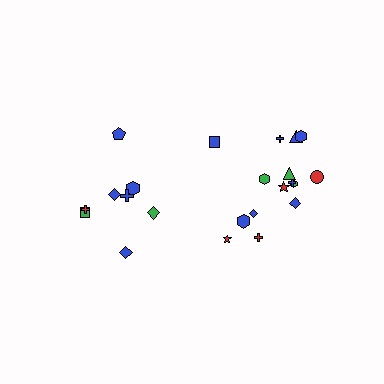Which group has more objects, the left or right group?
The right group.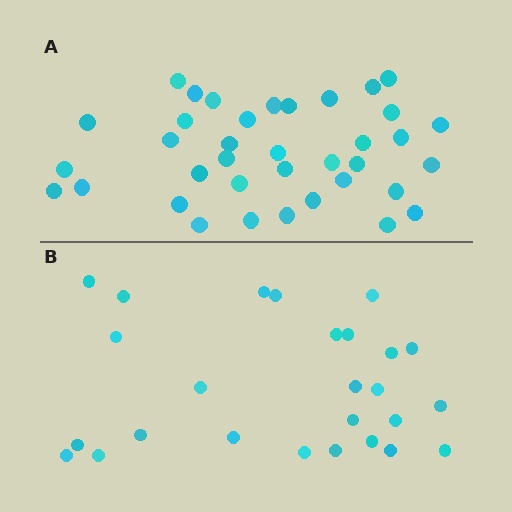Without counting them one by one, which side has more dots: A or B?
Region A (the top region) has more dots.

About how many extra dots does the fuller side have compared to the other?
Region A has roughly 12 or so more dots than region B.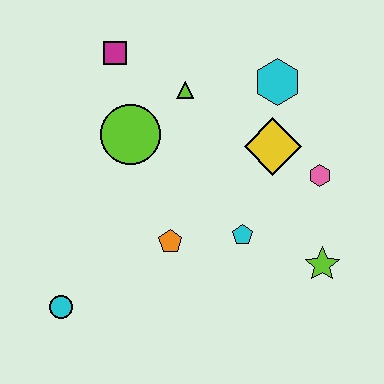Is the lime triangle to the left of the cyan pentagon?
Yes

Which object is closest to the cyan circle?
The orange pentagon is closest to the cyan circle.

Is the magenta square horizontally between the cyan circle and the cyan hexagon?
Yes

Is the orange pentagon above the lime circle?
No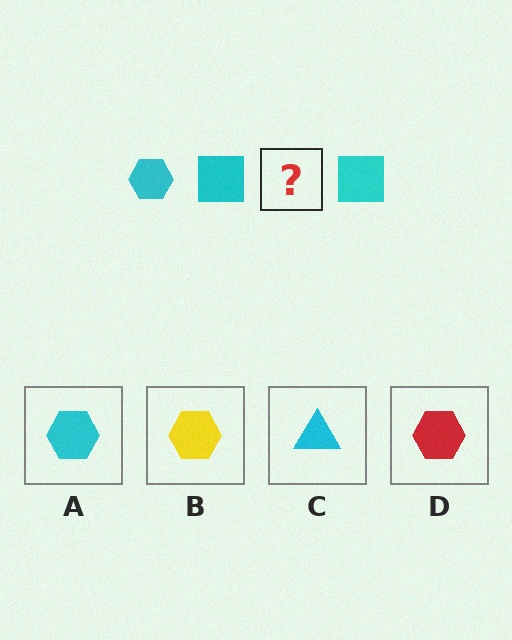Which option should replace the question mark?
Option A.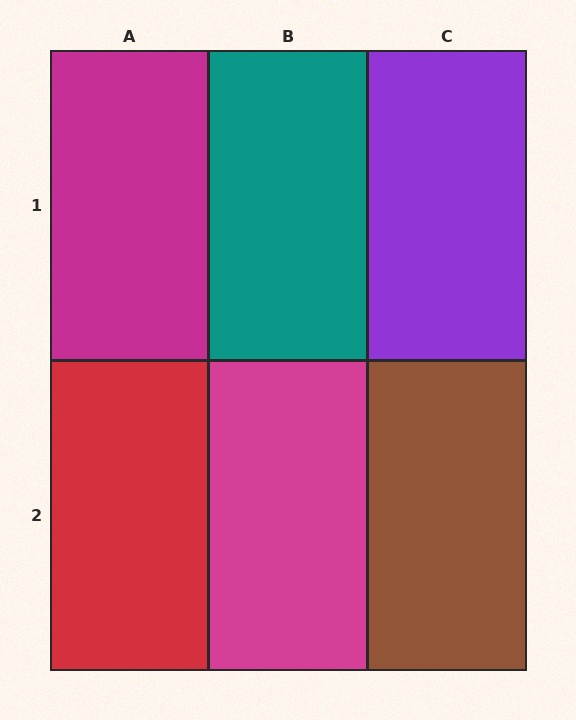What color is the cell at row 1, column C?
Purple.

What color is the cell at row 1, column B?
Teal.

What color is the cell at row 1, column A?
Magenta.